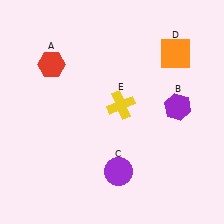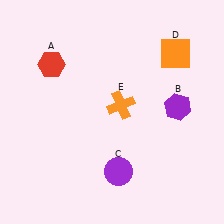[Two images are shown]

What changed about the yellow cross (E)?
In Image 1, E is yellow. In Image 2, it changed to orange.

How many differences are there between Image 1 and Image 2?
There is 1 difference between the two images.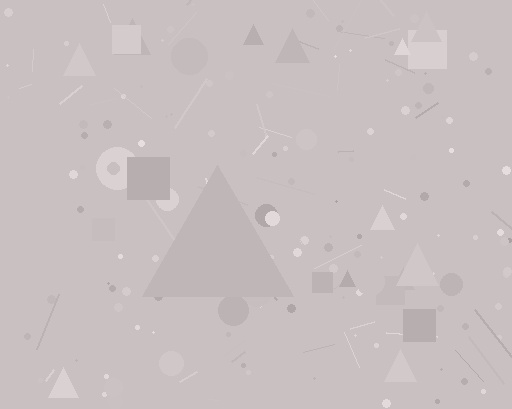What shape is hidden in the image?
A triangle is hidden in the image.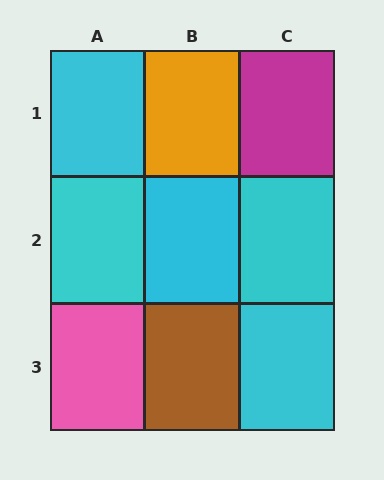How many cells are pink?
1 cell is pink.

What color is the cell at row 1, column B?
Orange.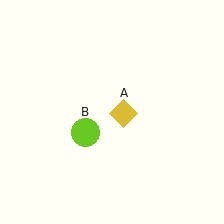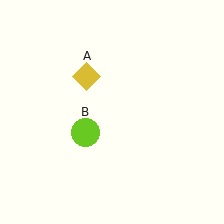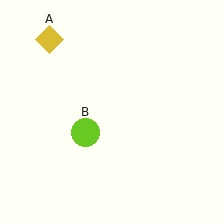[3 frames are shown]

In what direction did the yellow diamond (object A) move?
The yellow diamond (object A) moved up and to the left.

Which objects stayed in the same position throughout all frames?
Lime circle (object B) remained stationary.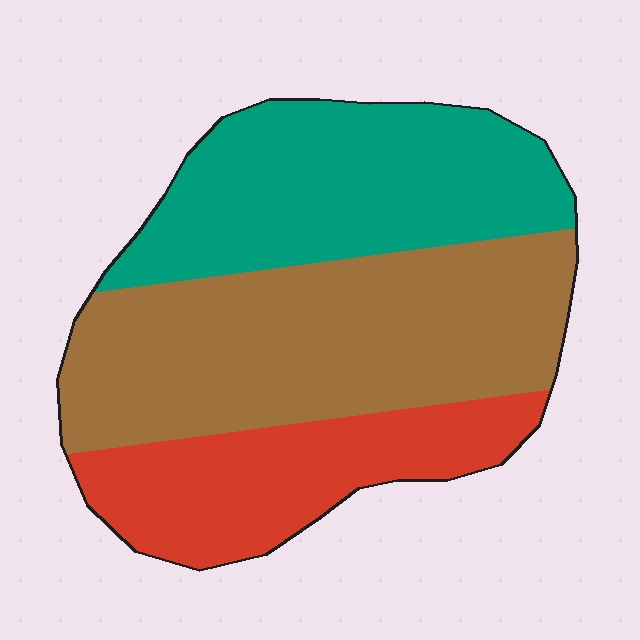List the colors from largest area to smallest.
From largest to smallest: brown, teal, red.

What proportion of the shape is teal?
Teal takes up between a quarter and a half of the shape.